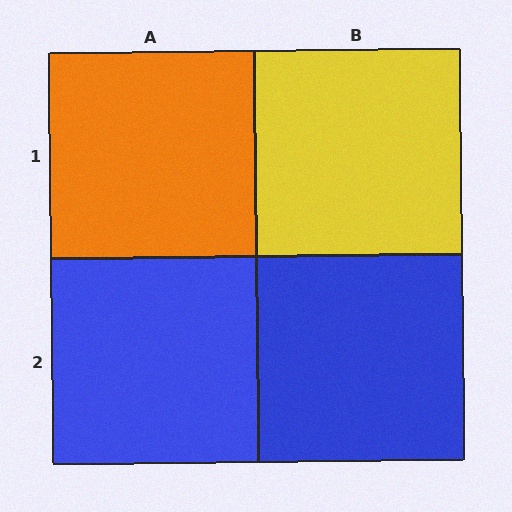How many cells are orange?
1 cell is orange.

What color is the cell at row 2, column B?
Blue.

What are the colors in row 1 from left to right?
Orange, yellow.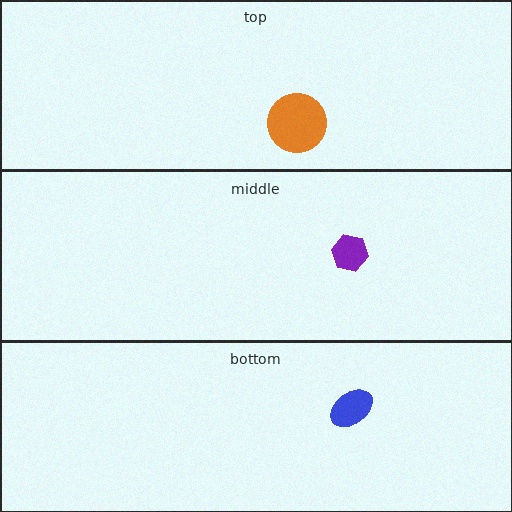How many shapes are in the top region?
1.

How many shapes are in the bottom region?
1.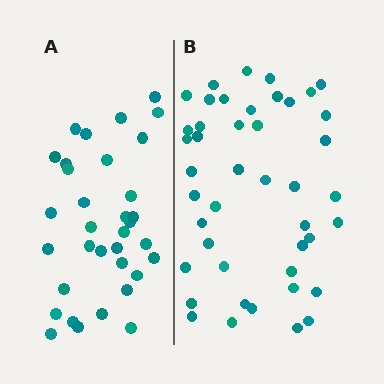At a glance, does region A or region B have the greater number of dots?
Region B (the right region) has more dots.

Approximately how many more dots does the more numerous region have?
Region B has roughly 10 or so more dots than region A.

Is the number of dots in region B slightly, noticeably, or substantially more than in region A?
Region B has noticeably more, but not dramatically so. The ratio is roughly 1.3 to 1.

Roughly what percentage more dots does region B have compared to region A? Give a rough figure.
About 30% more.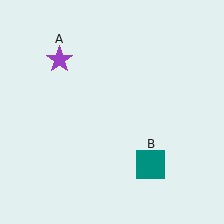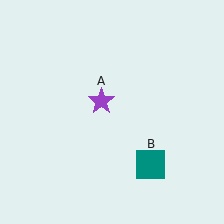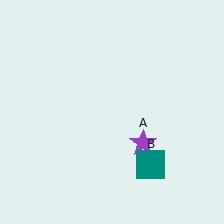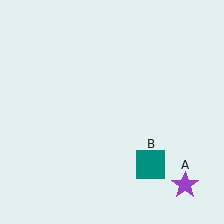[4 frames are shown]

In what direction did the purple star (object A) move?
The purple star (object A) moved down and to the right.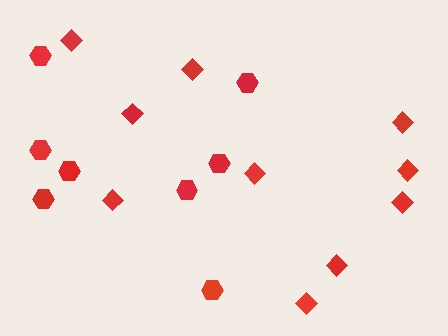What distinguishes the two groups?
There are 2 groups: one group of diamonds (10) and one group of hexagons (8).